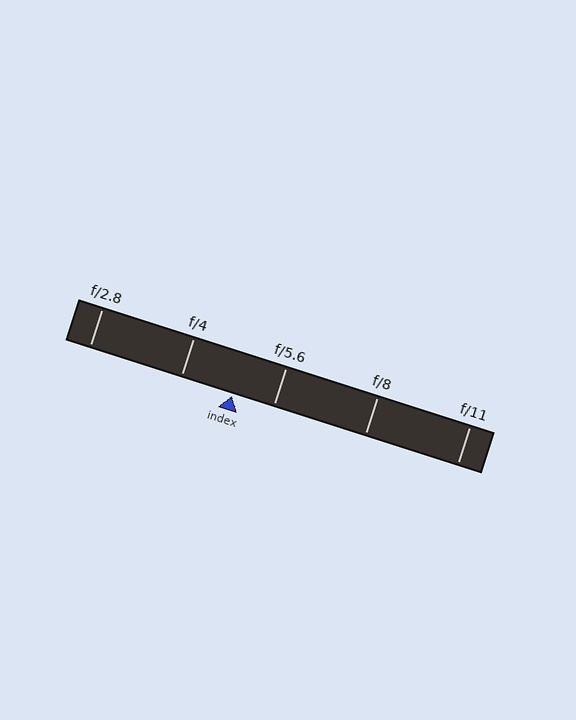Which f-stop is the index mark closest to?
The index mark is closest to f/5.6.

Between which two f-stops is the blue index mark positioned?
The index mark is between f/4 and f/5.6.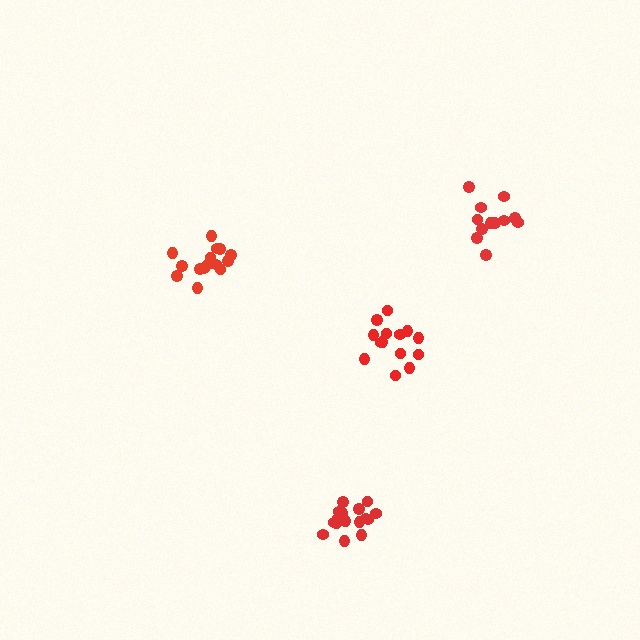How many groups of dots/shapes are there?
There are 4 groups.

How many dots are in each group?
Group 1: 14 dots, Group 2: 15 dots, Group 3: 12 dots, Group 4: 16 dots (57 total).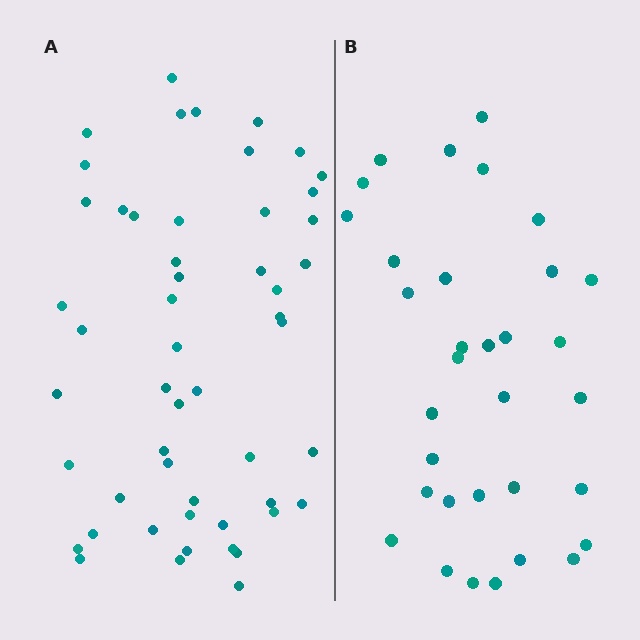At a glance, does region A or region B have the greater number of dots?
Region A (the left region) has more dots.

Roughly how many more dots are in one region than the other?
Region A has approximately 20 more dots than region B.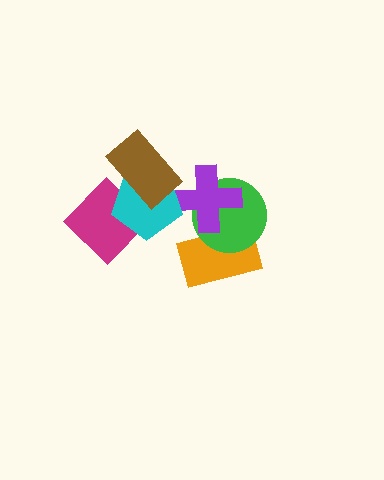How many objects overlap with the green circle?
2 objects overlap with the green circle.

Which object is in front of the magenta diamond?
The cyan pentagon is in front of the magenta diamond.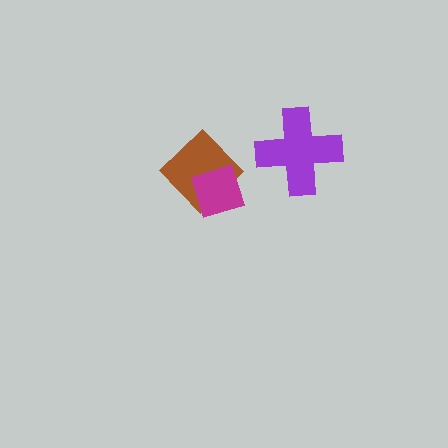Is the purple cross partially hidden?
No, no other shape covers it.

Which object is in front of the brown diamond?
The magenta diamond is in front of the brown diamond.